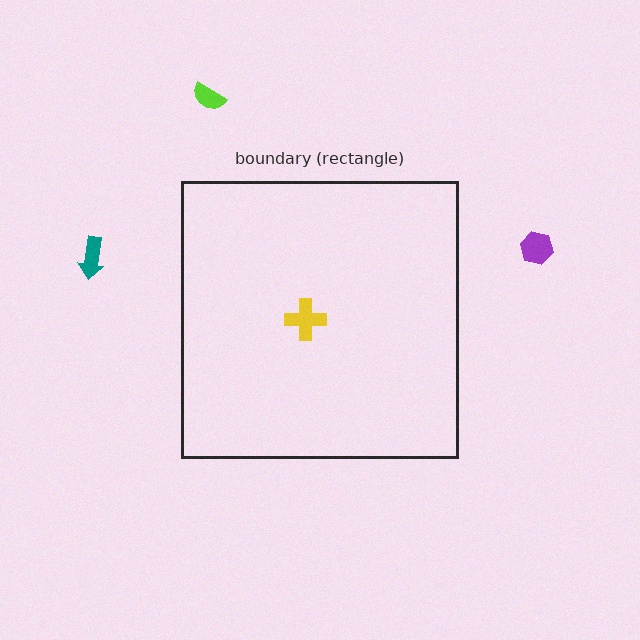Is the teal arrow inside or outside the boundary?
Outside.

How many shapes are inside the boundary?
1 inside, 3 outside.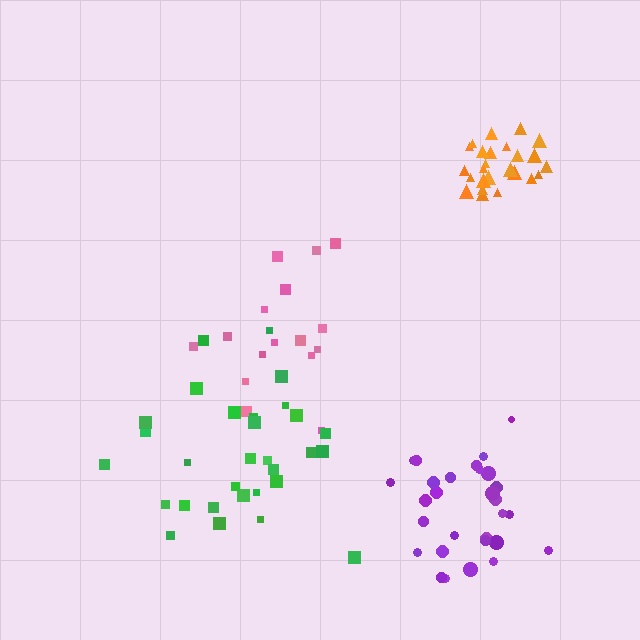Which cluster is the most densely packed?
Orange.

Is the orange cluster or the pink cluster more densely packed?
Orange.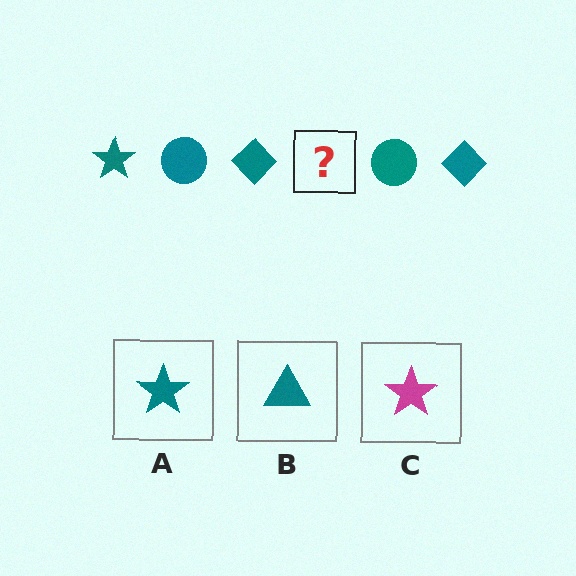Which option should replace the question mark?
Option A.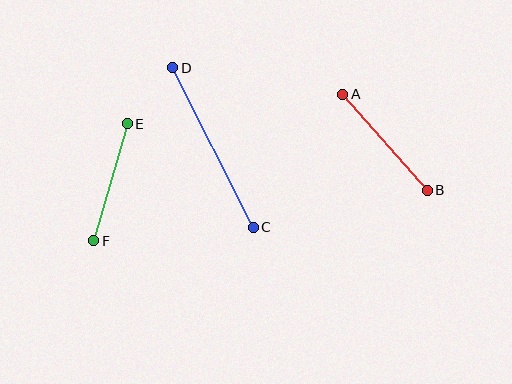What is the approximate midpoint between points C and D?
The midpoint is at approximately (213, 147) pixels.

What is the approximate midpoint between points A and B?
The midpoint is at approximately (385, 142) pixels.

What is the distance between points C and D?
The distance is approximately 179 pixels.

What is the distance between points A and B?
The distance is approximately 128 pixels.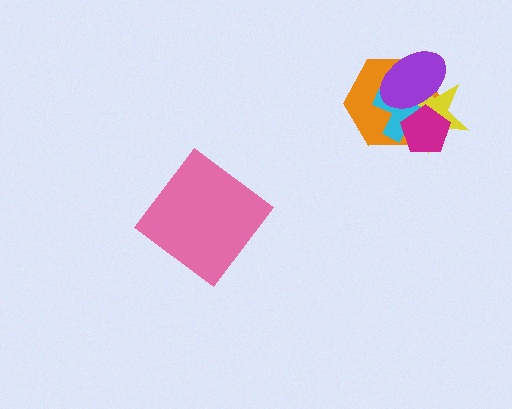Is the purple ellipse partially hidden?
Yes, it is partially covered by another shape.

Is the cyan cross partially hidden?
Yes, it is partially covered by another shape.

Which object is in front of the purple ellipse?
The magenta pentagon is in front of the purple ellipse.